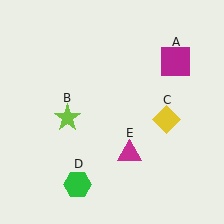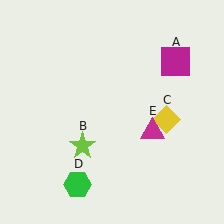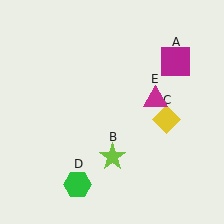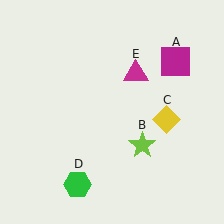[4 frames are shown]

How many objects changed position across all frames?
2 objects changed position: lime star (object B), magenta triangle (object E).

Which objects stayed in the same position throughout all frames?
Magenta square (object A) and yellow diamond (object C) and green hexagon (object D) remained stationary.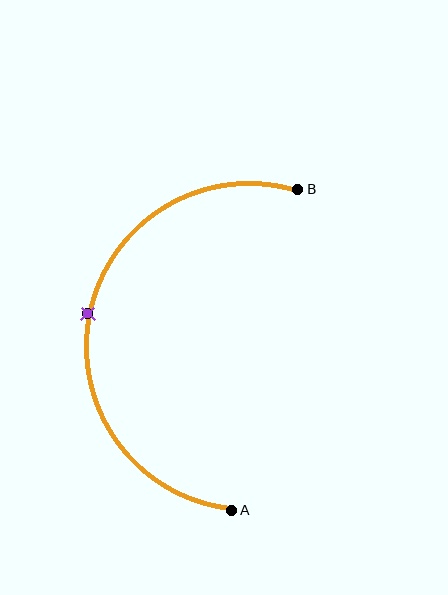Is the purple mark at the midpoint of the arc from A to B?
Yes. The purple mark lies on the arc at equal arc-length from both A and B — it is the arc midpoint.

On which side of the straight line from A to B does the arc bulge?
The arc bulges to the left of the straight line connecting A and B.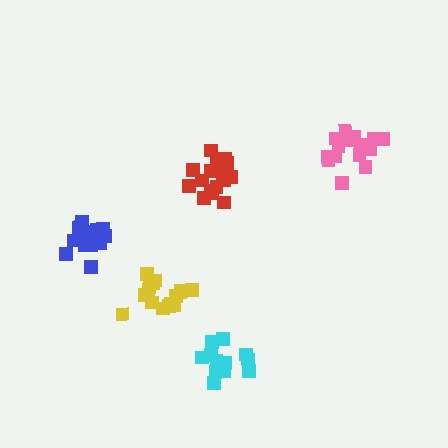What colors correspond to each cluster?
The clusters are colored: blue, yellow, pink, red, cyan.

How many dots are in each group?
Group 1: 18 dots, Group 2: 16 dots, Group 3: 16 dots, Group 4: 19 dots, Group 5: 13 dots (82 total).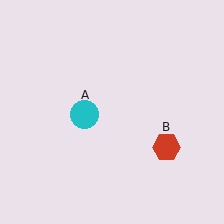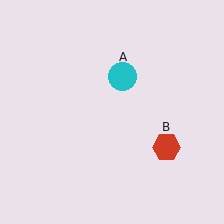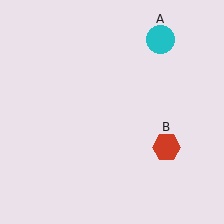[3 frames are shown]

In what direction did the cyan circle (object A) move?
The cyan circle (object A) moved up and to the right.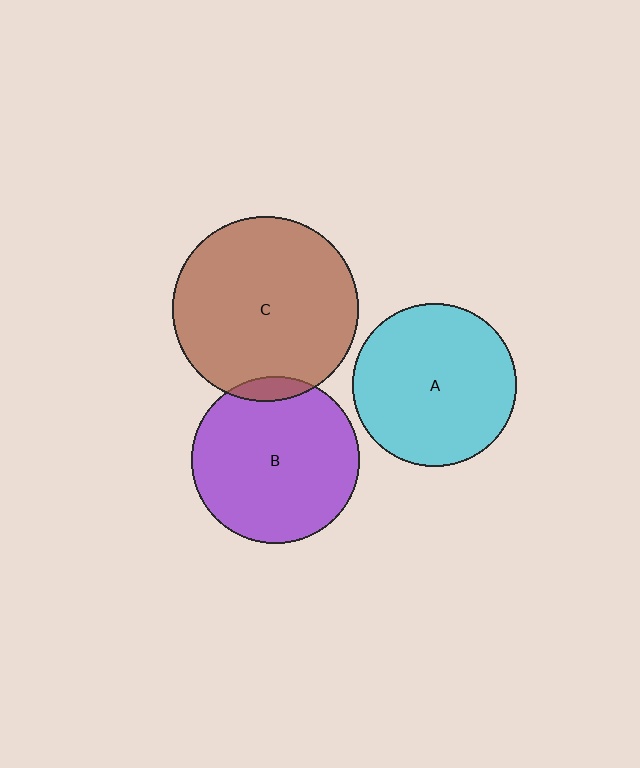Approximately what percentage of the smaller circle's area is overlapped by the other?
Approximately 5%.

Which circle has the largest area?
Circle C (brown).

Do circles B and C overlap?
Yes.